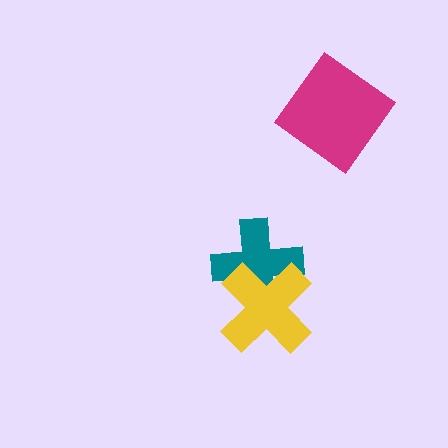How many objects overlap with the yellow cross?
1 object overlaps with the yellow cross.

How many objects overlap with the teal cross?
1 object overlaps with the teal cross.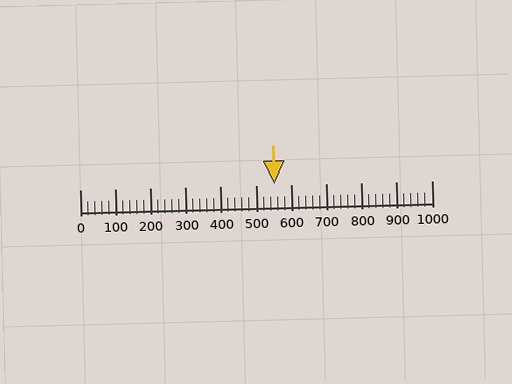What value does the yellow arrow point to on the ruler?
The yellow arrow points to approximately 552.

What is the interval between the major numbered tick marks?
The major tick marks are spaced 100 units apart.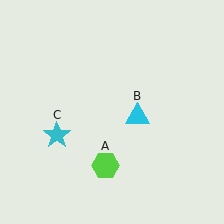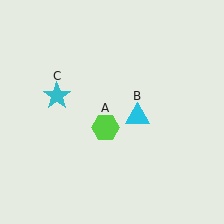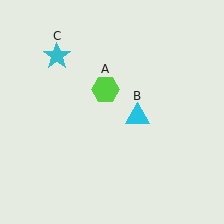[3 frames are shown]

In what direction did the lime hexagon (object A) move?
The lime hexagon (object A) moved up.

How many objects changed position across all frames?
2 objects changed position: lime hexagon (object A), cyan star (object C).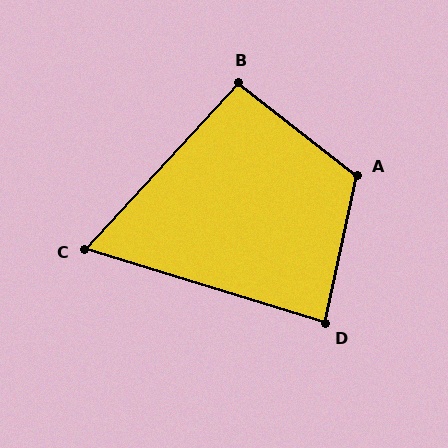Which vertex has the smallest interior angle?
C, at approximately 64 degrees.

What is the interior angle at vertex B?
Approximately 95 degrees (approximately right).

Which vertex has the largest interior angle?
A, at approximately 116 degrees.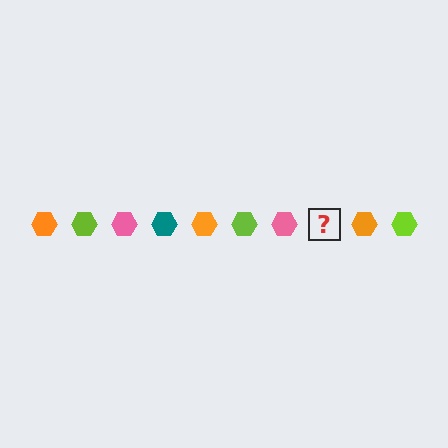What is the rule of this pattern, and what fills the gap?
The rule is that the pattern cycles through orange, lime, pink, teal hexagons. The gap should be filled with a teal hexagon.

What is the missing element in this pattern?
The missing element is a teal hexagon.